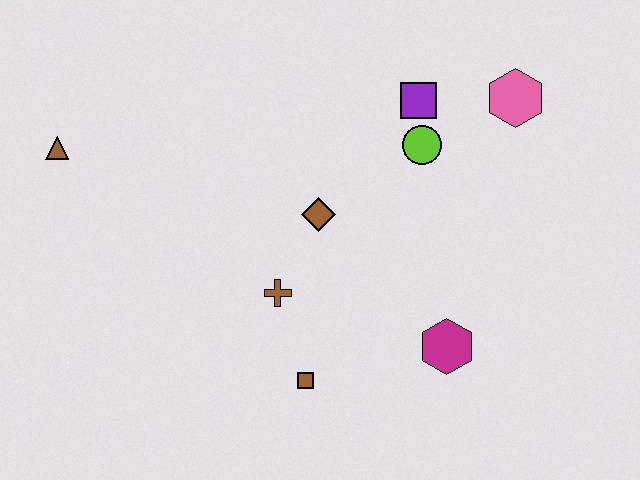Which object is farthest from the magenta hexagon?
The brown triangle is farthest from the magenta hexagon.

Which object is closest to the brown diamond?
The brown cross is closest to the brown diamond.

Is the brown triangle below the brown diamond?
No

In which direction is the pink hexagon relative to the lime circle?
The pink hexagon is to the right of the lime circle.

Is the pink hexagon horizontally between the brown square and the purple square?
No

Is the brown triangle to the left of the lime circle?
Yes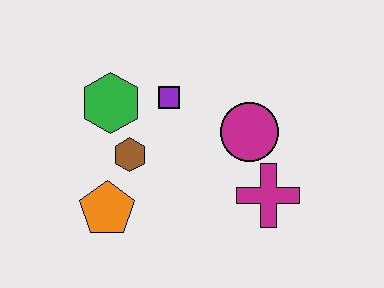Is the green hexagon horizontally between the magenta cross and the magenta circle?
No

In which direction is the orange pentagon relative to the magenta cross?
The orange pentagon is to the left of the magenta cross.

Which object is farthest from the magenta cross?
The green hexagon is farthest from the magenta cross.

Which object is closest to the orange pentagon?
The brown hexagon is closest to the orange pentagon.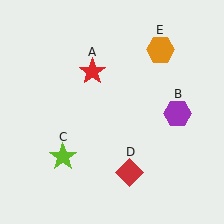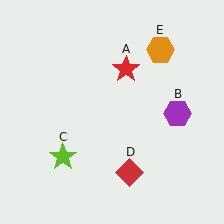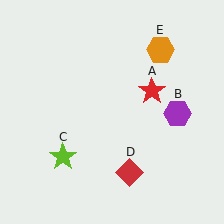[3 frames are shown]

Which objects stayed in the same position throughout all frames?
Purple hexagon (object B) and lime star (object C) and red diamond (object D) and orange hexagon (object E) remained stationary.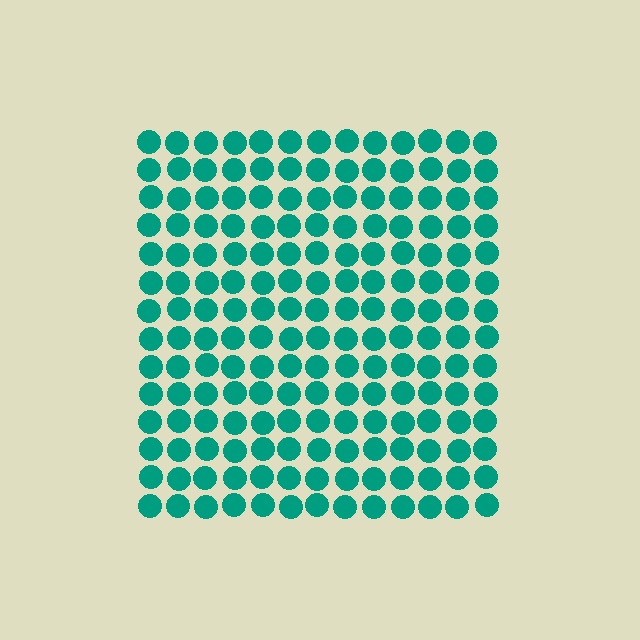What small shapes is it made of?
It is made of small circles.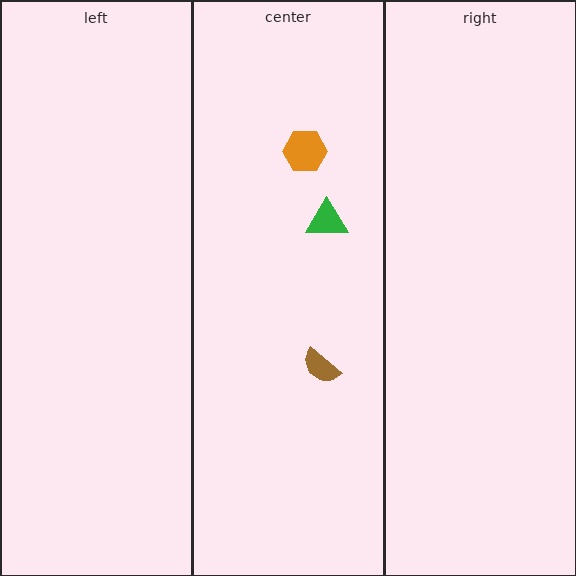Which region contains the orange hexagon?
The center region.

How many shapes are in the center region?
3.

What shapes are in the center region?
The brown semicircle, the green triangle, the orange hexagon.